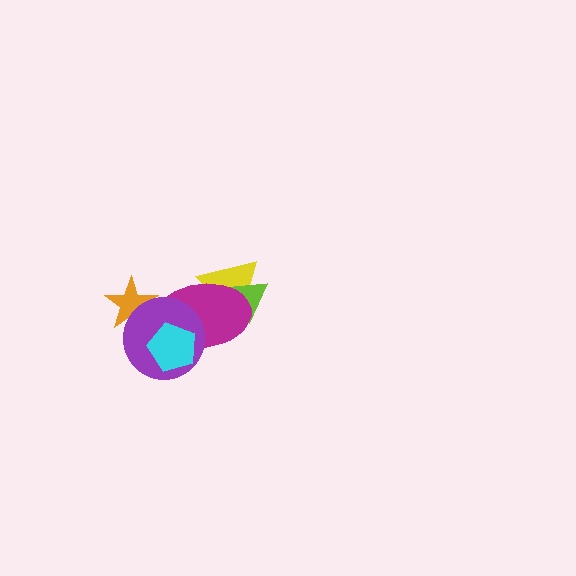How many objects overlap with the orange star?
1 object overlaps with the orange star.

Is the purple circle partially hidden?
Yes, it is partially covered by another shape.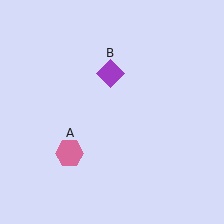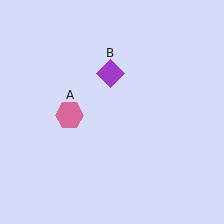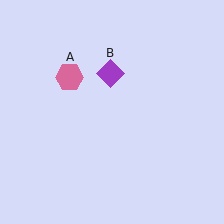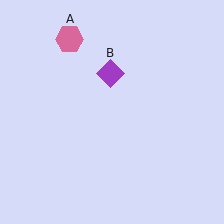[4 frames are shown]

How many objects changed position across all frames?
1 object changed position: pink hexagon (object A).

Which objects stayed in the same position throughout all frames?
Purple diamond (object B) remained stationary.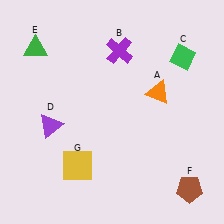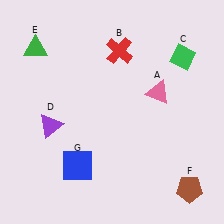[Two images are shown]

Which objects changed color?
A changed from orange to pink. B changed from purple to red. G changed from yellow to blue.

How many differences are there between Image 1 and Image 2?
There are 3 differences between the two images.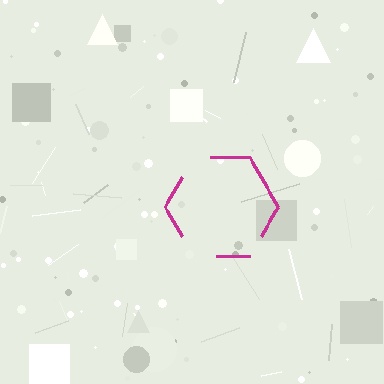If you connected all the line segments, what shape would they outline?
They would outline a hexagon.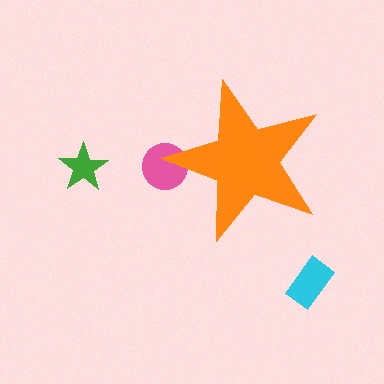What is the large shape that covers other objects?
An orange star.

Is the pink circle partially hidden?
Yes, the pink circle is partially hidden behind the orange star.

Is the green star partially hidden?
No, the green star is fully visible.